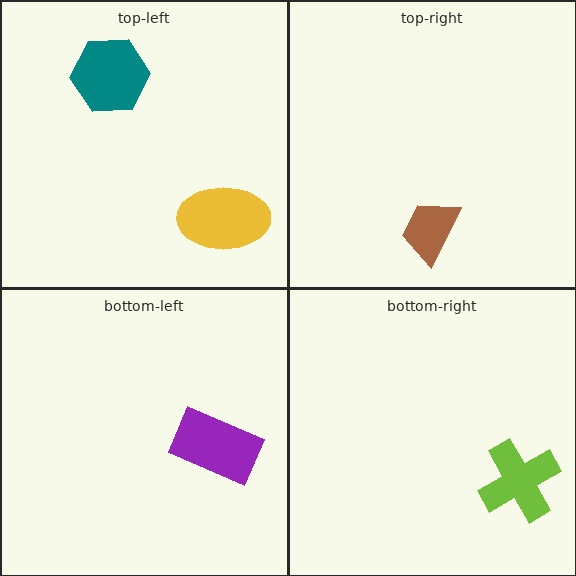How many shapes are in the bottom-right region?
1.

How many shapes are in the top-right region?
1.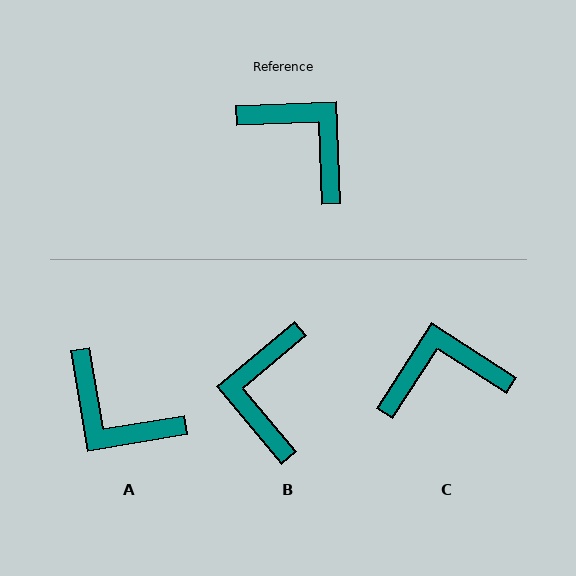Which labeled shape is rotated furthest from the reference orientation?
A, about 173 degrees away.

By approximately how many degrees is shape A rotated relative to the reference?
Approximately 173 degrees clockwise.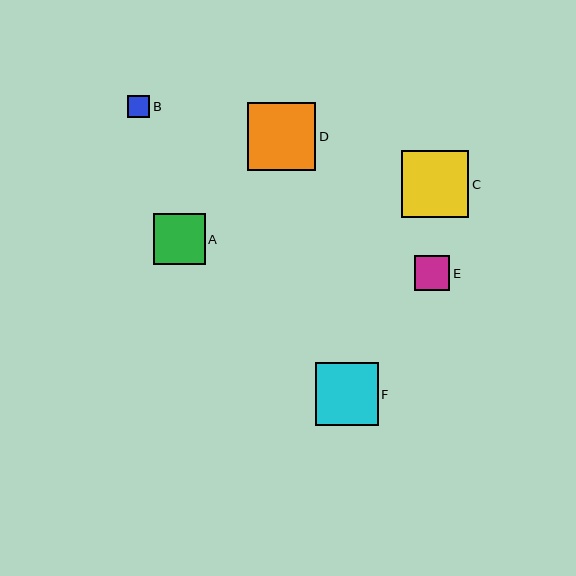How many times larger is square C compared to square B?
Square C is approximately 3.0 times the size of square B.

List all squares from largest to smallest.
From largest to smallest: D, C, F, A, E, B.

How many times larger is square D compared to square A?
Square D is approximately 1.3 times the size of square A.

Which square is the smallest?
Square B is the smallest with a size of approximately 23 pixels.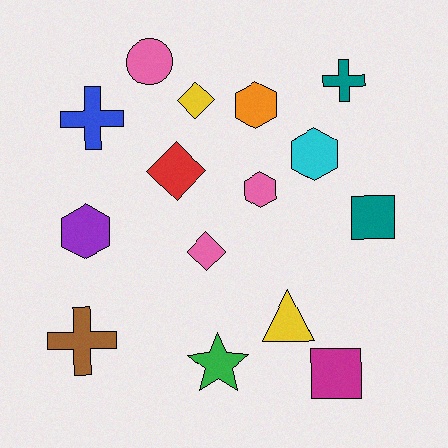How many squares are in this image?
There are 2 squares.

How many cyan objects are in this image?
There is 1 cyan object.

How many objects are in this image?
There are 15 objects.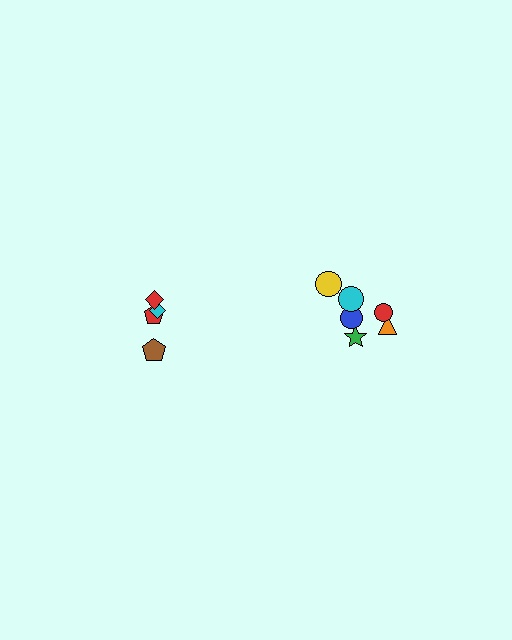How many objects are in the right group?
There are 6 objects.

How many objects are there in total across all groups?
There are 10 objects.